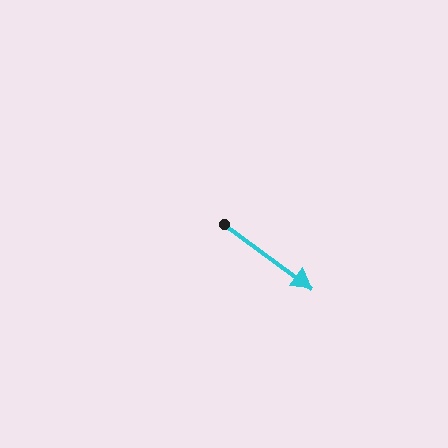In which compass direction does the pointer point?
Southeast.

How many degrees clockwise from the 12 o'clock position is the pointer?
Approximately 126 degrees.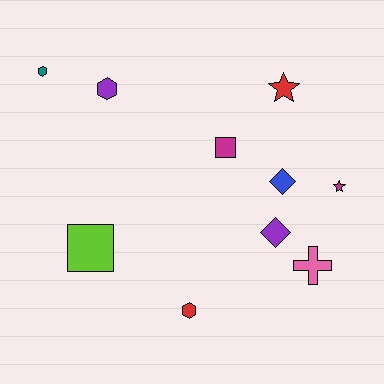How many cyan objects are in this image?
There are no cyan objects.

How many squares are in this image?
There are 2 squares.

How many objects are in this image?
There are 10 objects.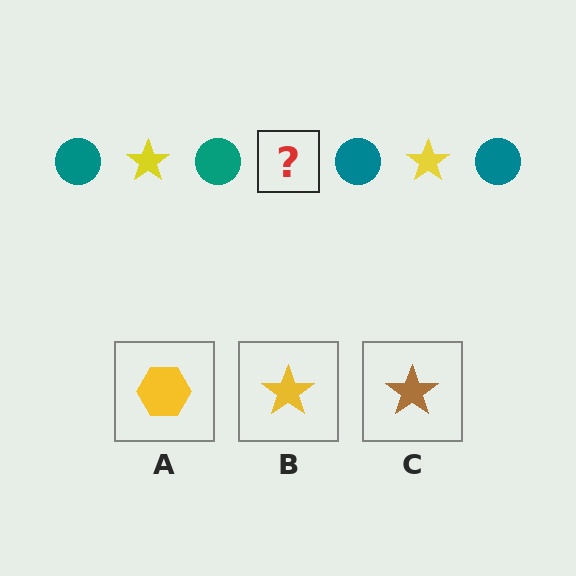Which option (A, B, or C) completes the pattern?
B.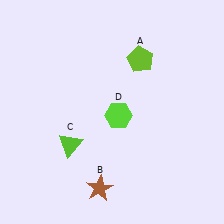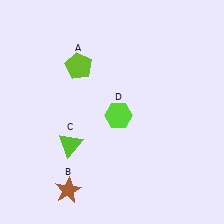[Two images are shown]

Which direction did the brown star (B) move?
The brown star (B) moved left.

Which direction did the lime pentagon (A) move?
The lime pentagon (A) moved left.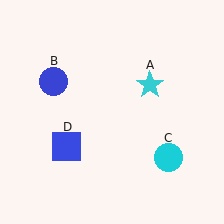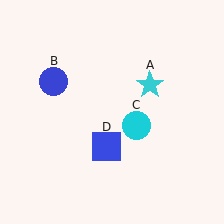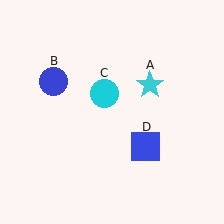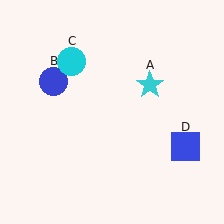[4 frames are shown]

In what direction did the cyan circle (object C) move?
The cyan circle (object C) moved up and to the left.